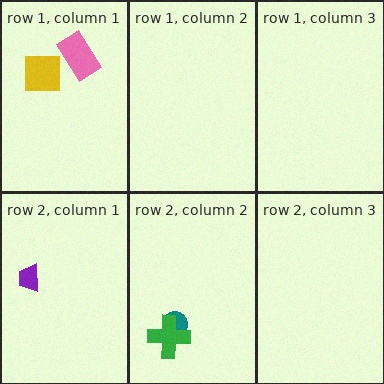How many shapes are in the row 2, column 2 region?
2.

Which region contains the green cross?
The row 2, column 2 region.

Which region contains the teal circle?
The row 2, column 2 region.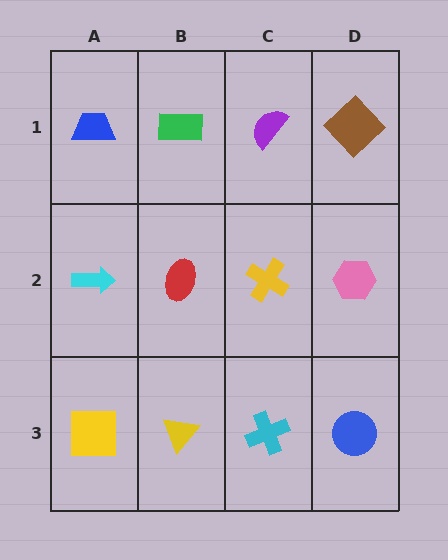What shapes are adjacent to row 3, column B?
A red ellipse (row 2, column B), a yellow square (row 3, column A), a cyan cross (row 3, column C).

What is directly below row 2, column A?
A yellow square.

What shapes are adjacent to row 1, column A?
A cyan arrow (row 2, column A), a green rectangle (row 1, column B).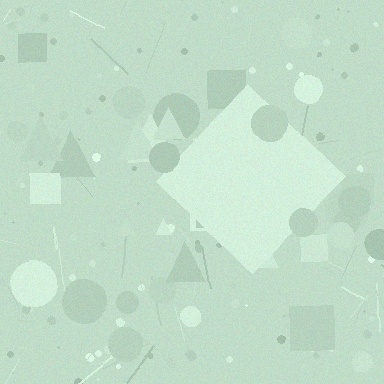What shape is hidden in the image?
A diamond is hidden in the image.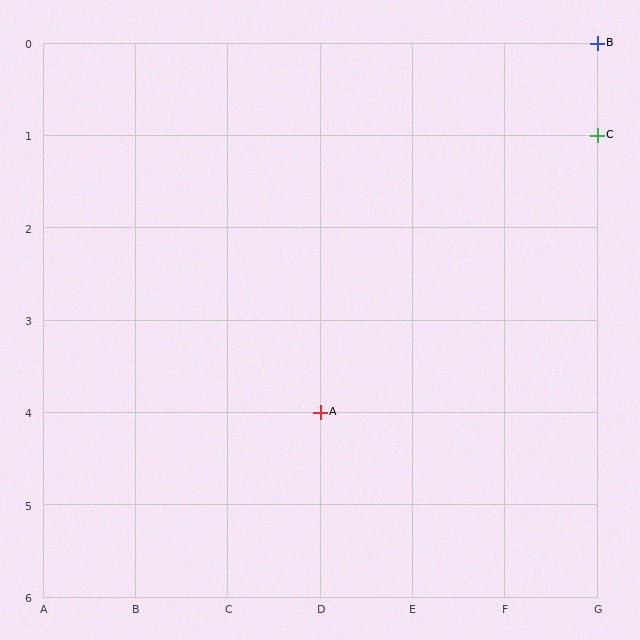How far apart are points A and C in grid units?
Points A and C are 3 columns and 3 rows apart (about 4.2 grid units diagonally).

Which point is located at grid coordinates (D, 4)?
Point A is at (D, 4).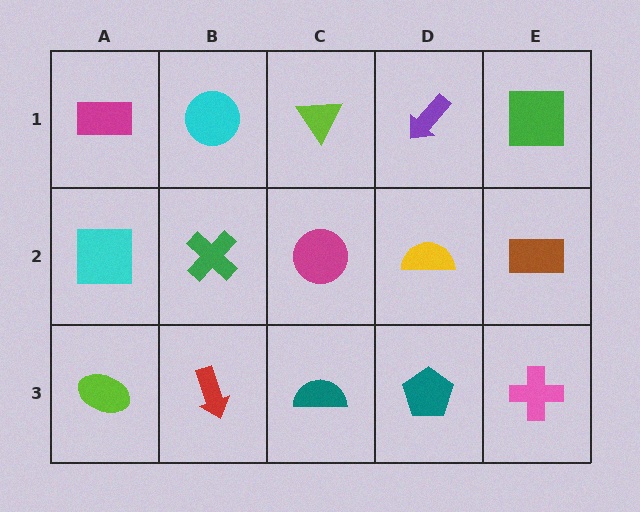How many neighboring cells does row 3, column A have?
2.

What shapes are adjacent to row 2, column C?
A lime triangle (row 1, column C), a teal semicircle (row 3, column C), a green cross (row 2, column B), a yellow semicircle (row 2, column D).